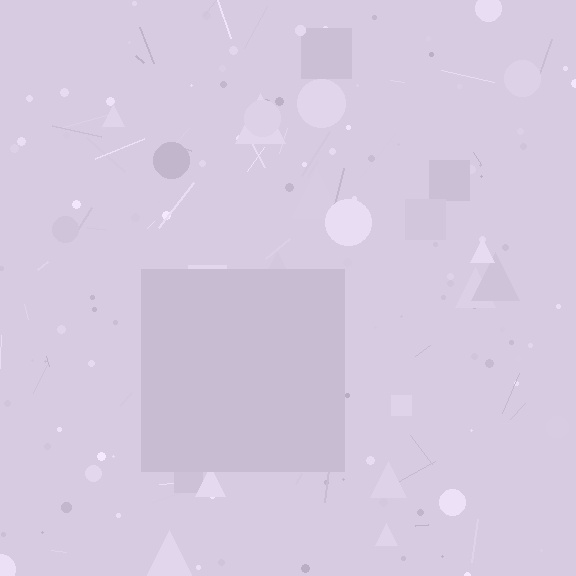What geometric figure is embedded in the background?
A square is embedded in the background.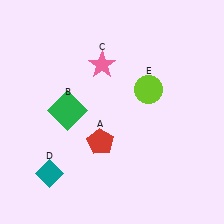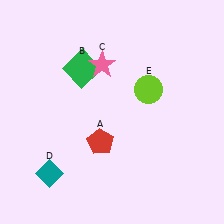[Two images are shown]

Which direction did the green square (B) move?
The green square (B) moved up.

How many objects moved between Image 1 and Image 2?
1 object moved between the two images.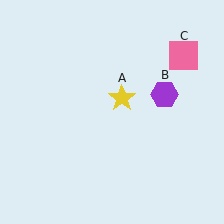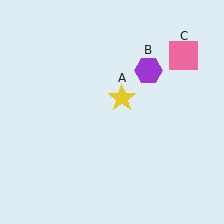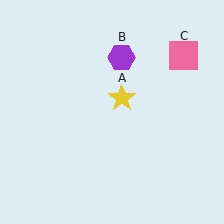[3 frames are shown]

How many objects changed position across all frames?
1 object changed position: purple hexagon (object B).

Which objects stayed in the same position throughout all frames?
Yellow star (object A) and pink square (object C) remained stationary.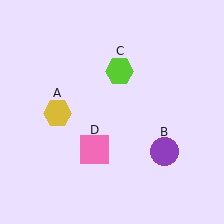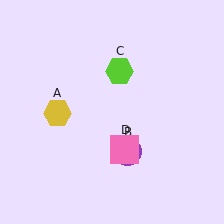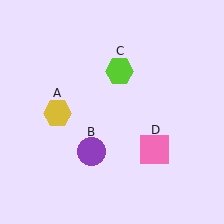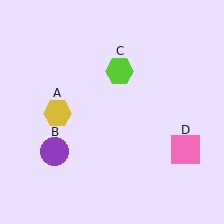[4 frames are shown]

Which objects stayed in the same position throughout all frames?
Yellow hexagon (object A) and lime hexagon (object C) remained stationary.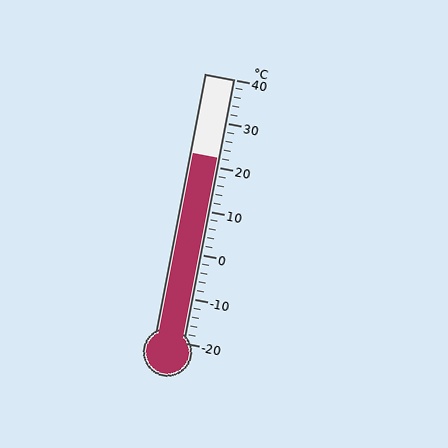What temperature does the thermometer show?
The thermometer shows approximately 22°C.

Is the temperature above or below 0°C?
The temperature is above 0°C.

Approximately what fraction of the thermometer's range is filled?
The thermometer is filled to approximately 70% of its range.